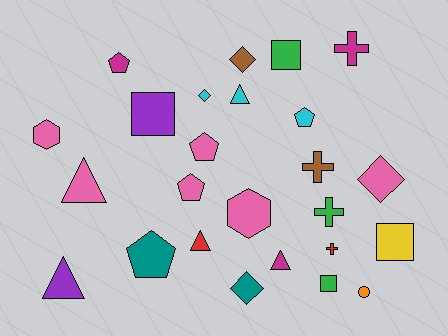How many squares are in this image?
There are 4 squares.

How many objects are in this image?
There are 25 objects.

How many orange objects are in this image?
There is 1 orange object.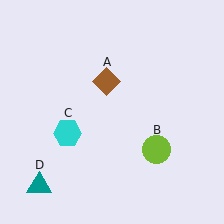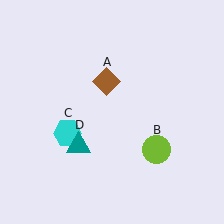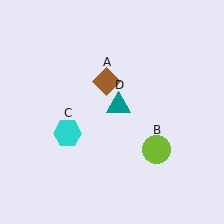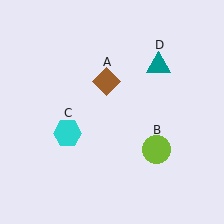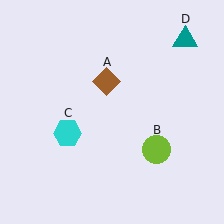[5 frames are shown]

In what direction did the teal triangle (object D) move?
The teal triangle (object D) moved up and to the right.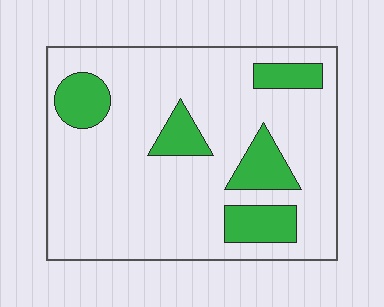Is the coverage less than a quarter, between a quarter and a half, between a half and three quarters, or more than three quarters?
Less than a quarter.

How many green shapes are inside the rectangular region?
5.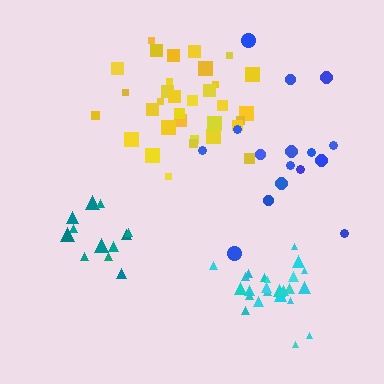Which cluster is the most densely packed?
Cyan.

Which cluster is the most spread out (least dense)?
Blue.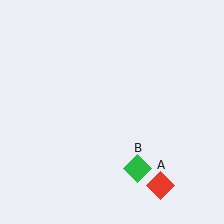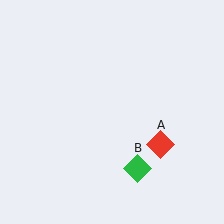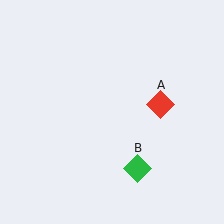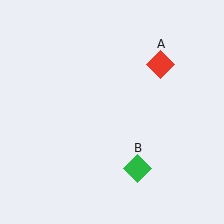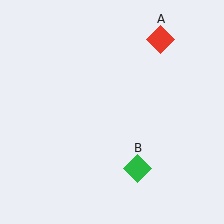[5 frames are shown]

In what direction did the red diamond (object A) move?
The red diamond (object A) moved up.